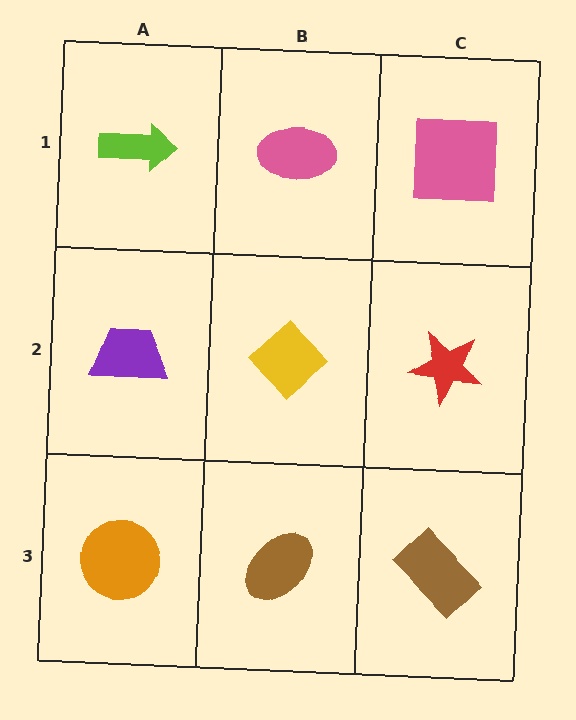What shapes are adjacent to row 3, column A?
A purple trapezoid (row 2, column A), a brown ellipse (row 3, column B).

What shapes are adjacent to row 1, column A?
A purple trapezoid (row 2, column A), a pink ellipse (row 1, column B).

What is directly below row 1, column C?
A red star.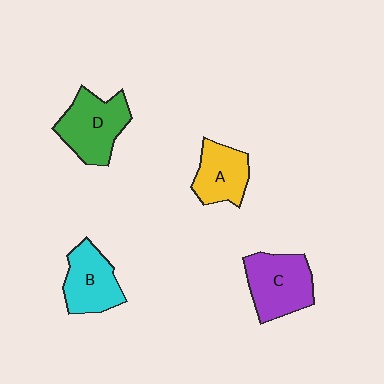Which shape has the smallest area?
Shape A (yellow).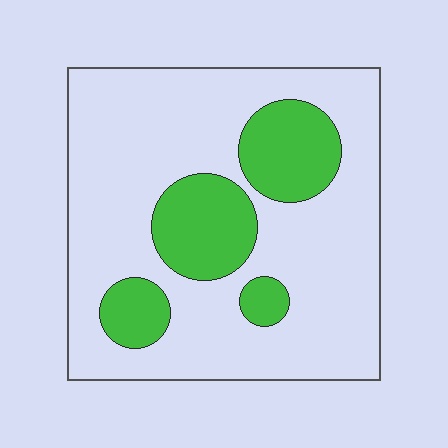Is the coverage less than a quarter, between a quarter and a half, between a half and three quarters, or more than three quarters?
Less than a quarter.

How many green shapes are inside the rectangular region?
4.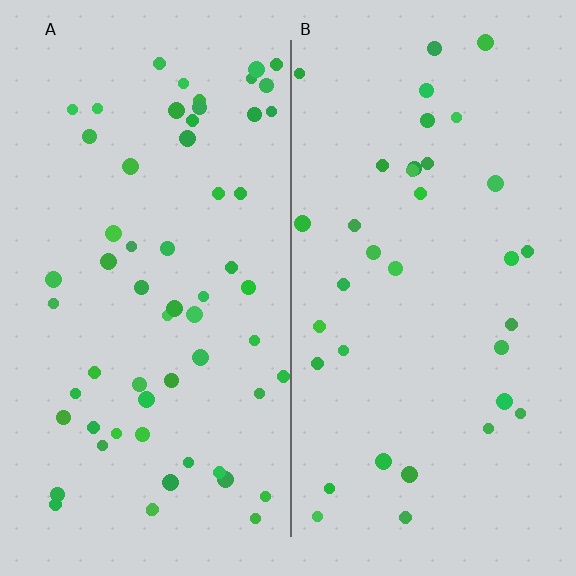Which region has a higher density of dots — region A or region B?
A (the left).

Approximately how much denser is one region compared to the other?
Approximately 1.7× — region A over region B.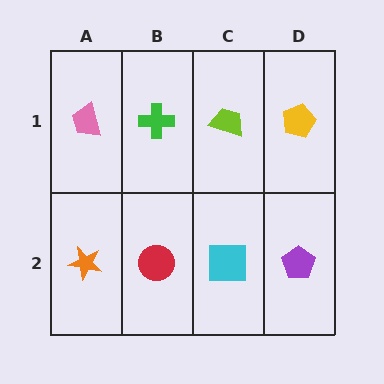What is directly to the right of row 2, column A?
A red circle.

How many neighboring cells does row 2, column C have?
3.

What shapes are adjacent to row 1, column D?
A purple pentagon (row 2, column D), a lime trapezoid (row 1, column C).